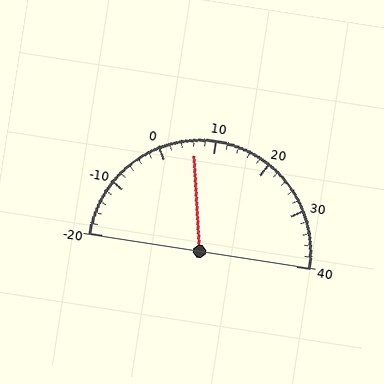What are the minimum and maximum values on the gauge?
The gauge ranges from -20 to 40.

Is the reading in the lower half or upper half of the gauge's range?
The reading is in the lower half of the range (-20 to 40).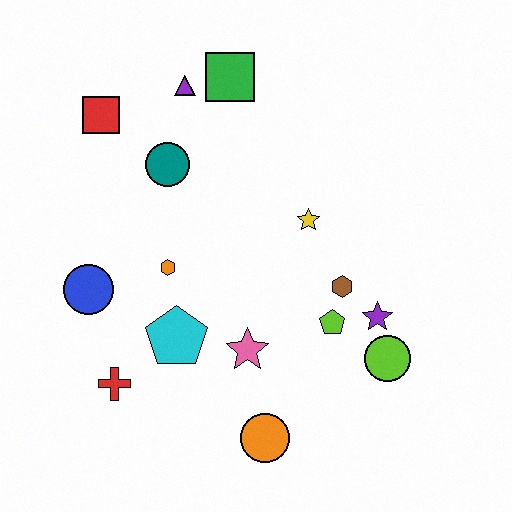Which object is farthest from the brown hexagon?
The red square is farthest from the brown hexagon.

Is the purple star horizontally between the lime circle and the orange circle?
Yes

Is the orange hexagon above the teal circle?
No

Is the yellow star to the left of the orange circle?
No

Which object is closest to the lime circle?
The purple star is closest to the lime circle.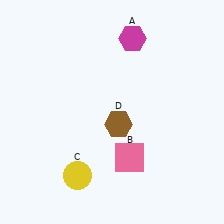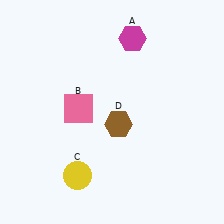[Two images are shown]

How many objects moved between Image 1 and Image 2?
1 object moved between the two images.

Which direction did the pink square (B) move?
The pink square (B) moved left.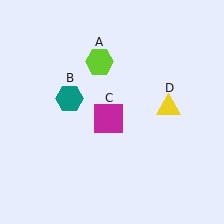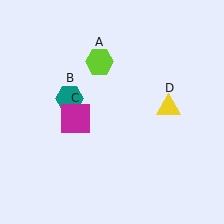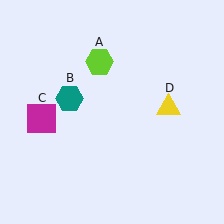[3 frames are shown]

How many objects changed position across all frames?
1 object changed position: magenta square (object C).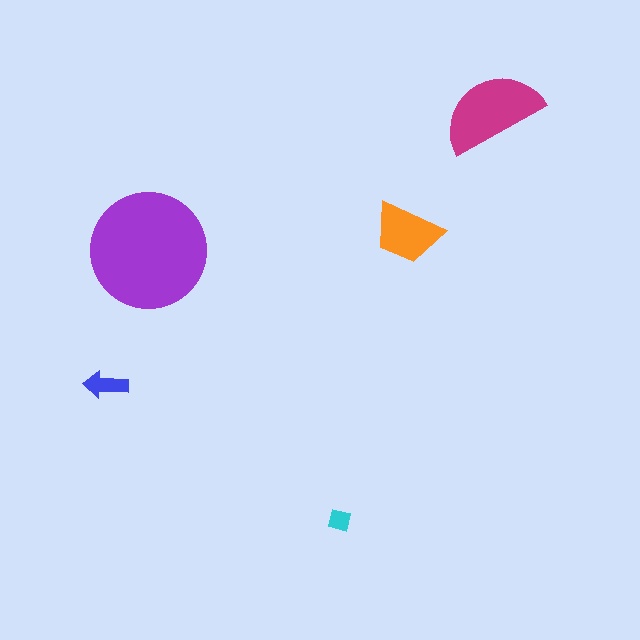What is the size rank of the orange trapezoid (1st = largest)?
3rd.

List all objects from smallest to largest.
The cyan square, the blue arrow, the orange trapezoid, the magenta semicircle, the purple circle.